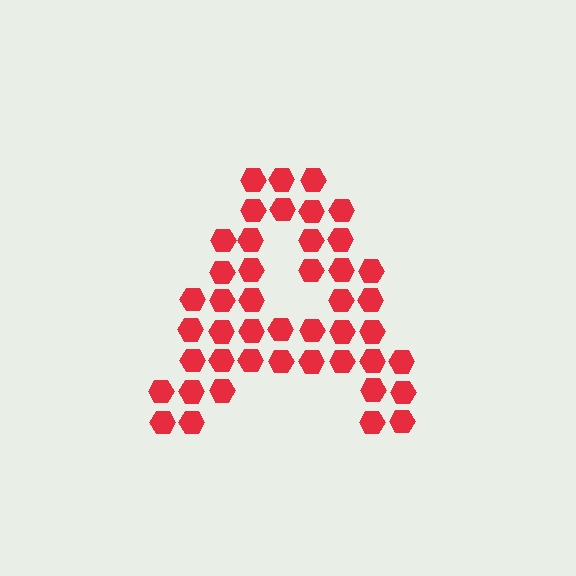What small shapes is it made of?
It is made of small hexagons.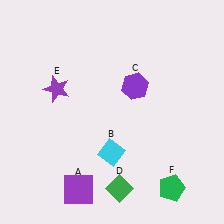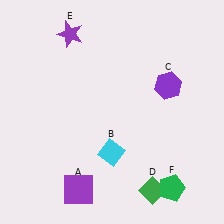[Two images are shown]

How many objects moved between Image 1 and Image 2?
3 objects moved between the two images.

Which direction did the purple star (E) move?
The purple star (E) moved up.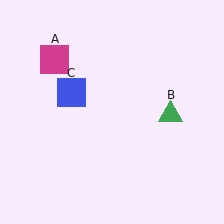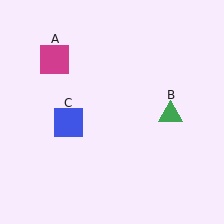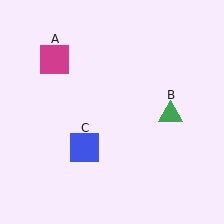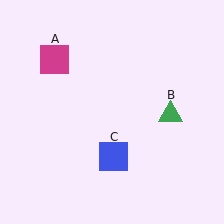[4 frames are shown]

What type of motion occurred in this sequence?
The blue square (object C) rotated counterclockwise around the center of the scene.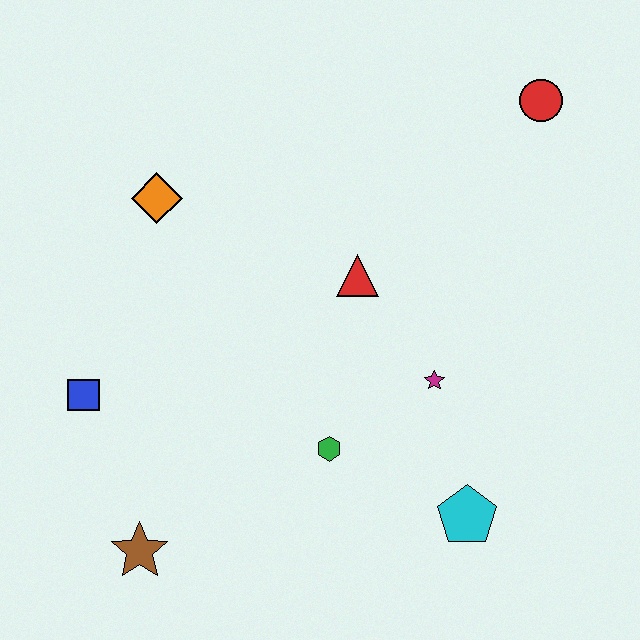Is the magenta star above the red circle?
No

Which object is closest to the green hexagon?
The magenta star is closest to the green hexagon.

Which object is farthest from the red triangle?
The brown star is farthest from the red triangle.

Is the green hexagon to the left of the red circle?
Yes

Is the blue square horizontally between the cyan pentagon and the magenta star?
No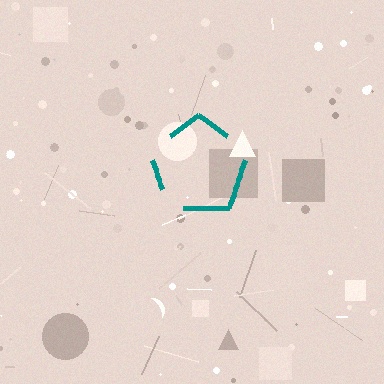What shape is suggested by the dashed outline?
The dashed outline suggests a pentagon.